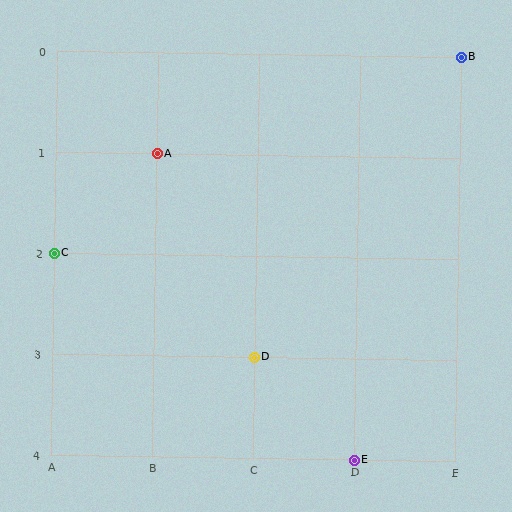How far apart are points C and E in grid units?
Points C and E are 3 columns and 2 rows apart (about 3.6 grid units diagonally).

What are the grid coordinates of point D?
Point D is at grid coordinates (C, 3).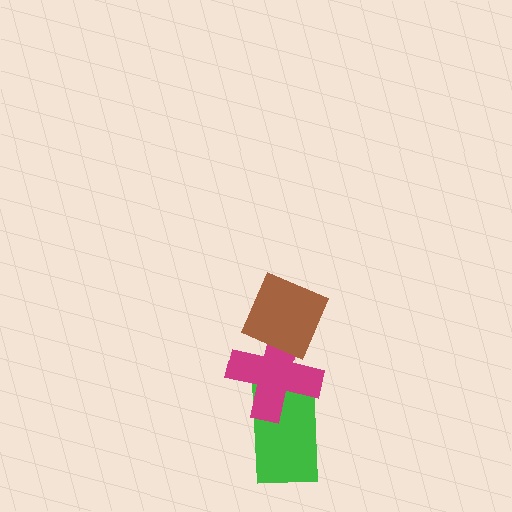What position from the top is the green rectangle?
The green rectangle is 3rd from the top.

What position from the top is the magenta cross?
The magenta cross is 2nd from the top.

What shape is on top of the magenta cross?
The brown diamond is on top of the magenta cross.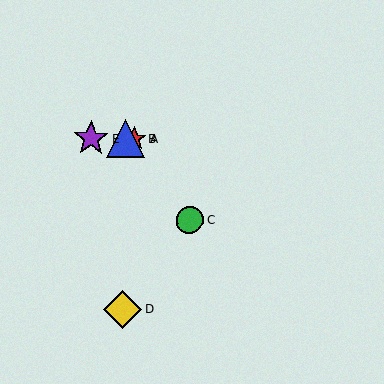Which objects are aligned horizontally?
Objects A, B, E are aligned horizontally.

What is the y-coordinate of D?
Object D is at y≈309.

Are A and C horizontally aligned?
No, A is at y≈139 and C is at y≈220.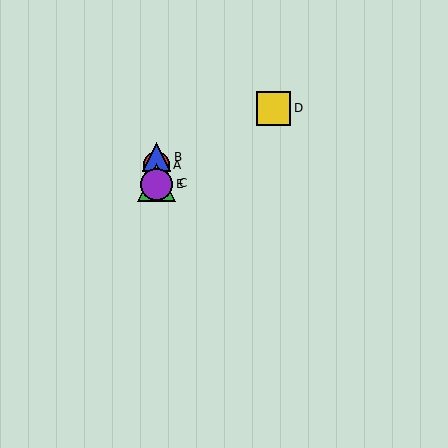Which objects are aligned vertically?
Objects A, B, C, E are aligned vertically.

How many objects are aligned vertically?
4 objects (A, B, C, E) are aligned vertically.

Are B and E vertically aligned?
Yes, both are at x≈157.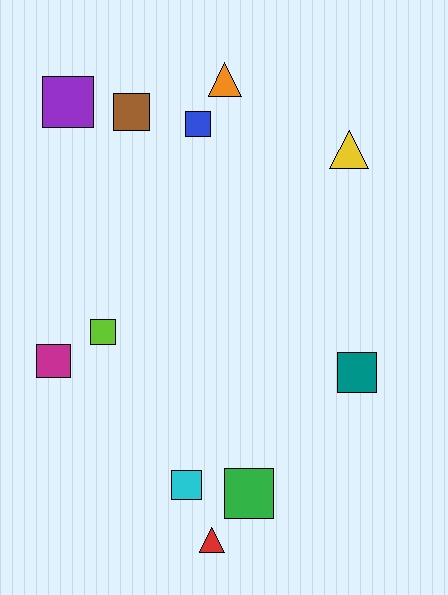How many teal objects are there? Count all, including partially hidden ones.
There is 1 teal object.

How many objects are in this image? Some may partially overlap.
There are 11 objects.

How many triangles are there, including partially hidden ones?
There are 3 triangles.